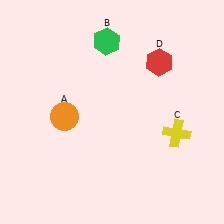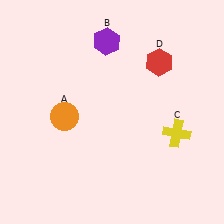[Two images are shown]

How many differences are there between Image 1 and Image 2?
There is 1 difference between the two images.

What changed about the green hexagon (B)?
In Image 1, B is green. In Image 2, it changed to purple.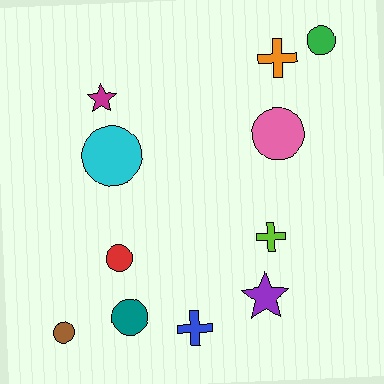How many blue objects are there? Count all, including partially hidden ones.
There is 1 blue object.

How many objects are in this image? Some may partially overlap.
There are 11 objects.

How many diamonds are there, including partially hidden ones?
There are no diamonds.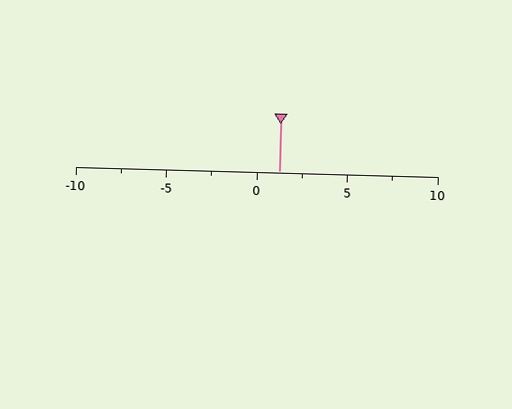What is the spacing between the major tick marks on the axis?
The major ticks are spaced 5 apart.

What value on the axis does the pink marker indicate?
The marker indicates approximately 1.2.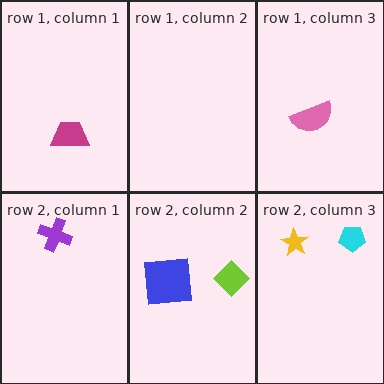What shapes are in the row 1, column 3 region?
The pink semicircle.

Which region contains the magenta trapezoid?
The row 1, column 1 region.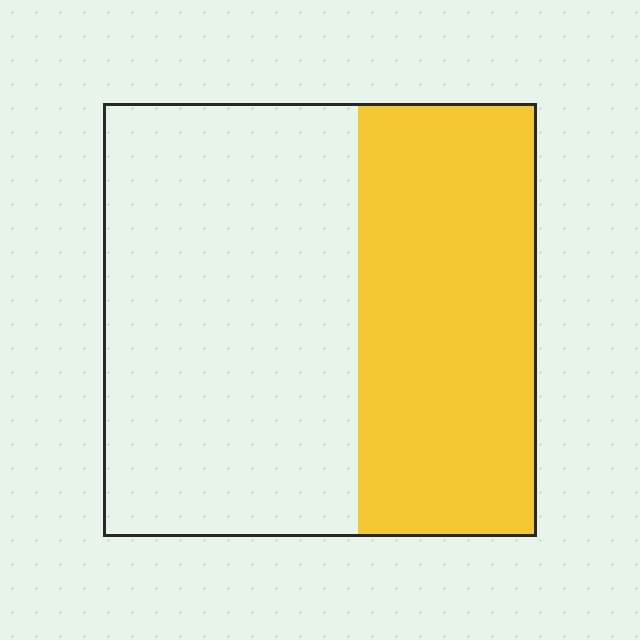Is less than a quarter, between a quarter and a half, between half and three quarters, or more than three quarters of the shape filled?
Between a quarter and a half.